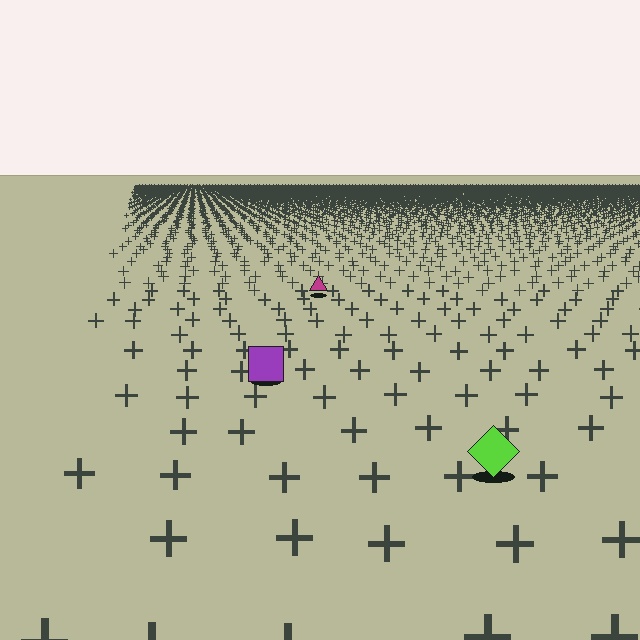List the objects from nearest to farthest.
From nearest to farthest: the lime diamond, the purple square, the magenta triangle.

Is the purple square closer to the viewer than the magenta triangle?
Yes. The purple square is closer — you can tell from the texture gradient: the ground texture is coarser near it.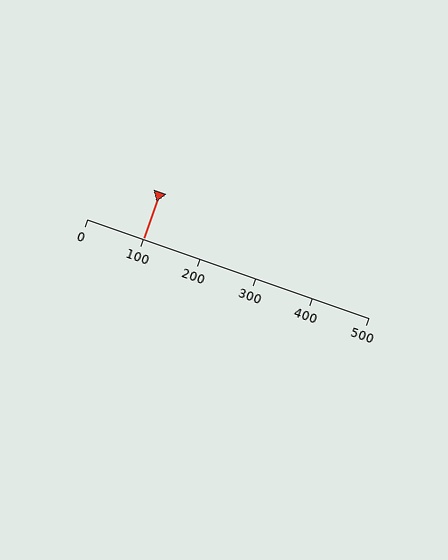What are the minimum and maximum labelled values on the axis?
The axis runs from 0 to 500.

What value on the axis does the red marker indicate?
The marker indicates approximately 100.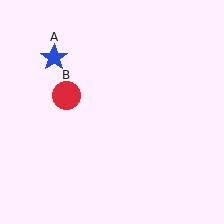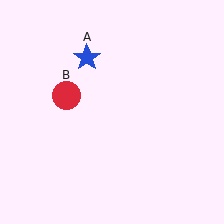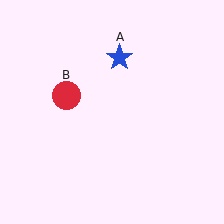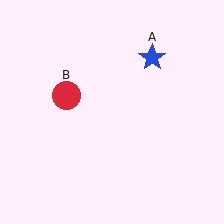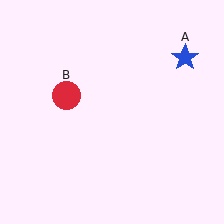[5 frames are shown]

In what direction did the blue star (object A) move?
The blue star (object A) moved right.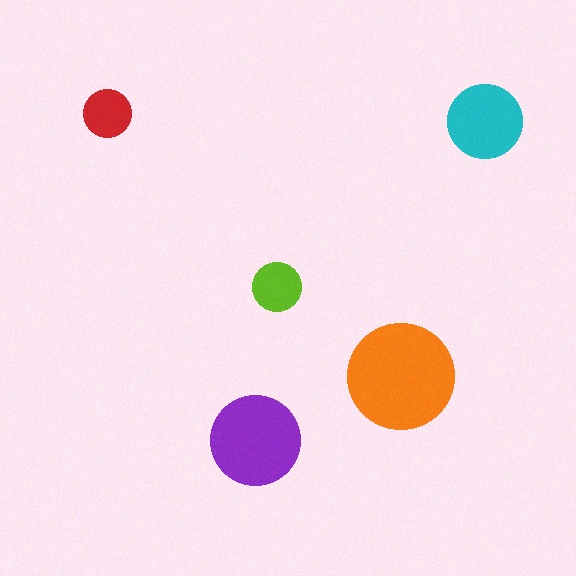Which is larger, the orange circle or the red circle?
The orange one.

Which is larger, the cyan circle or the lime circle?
The cyan one.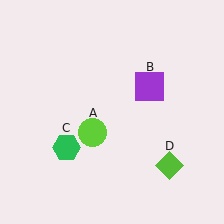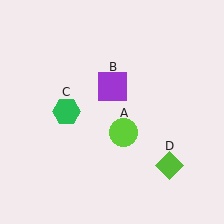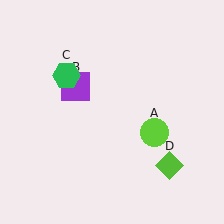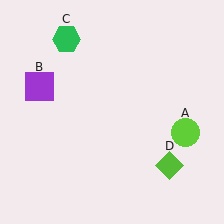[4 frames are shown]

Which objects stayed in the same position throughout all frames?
Lime diamond (object D) remained stationary.